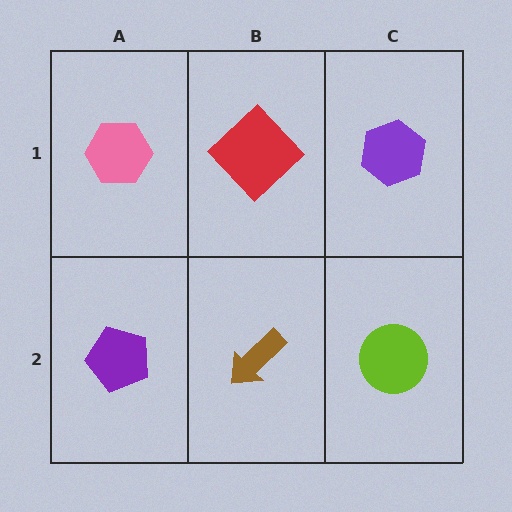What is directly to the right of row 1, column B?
A purple hexagon.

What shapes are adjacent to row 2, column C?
A purple hexagon (row 1, column C), a brown arrow (row 2, column B).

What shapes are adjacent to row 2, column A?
A pink hexagon (row 1, column A), a brown arrow (row 2, column B).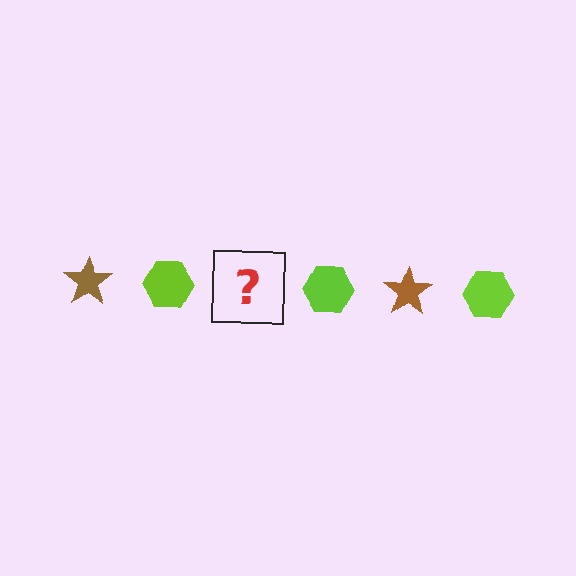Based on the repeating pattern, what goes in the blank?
The blank should be a brown star.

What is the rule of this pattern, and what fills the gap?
The rule is that the pattern alternates between brown star and lime hexagon. The gap should be filled with a brown star.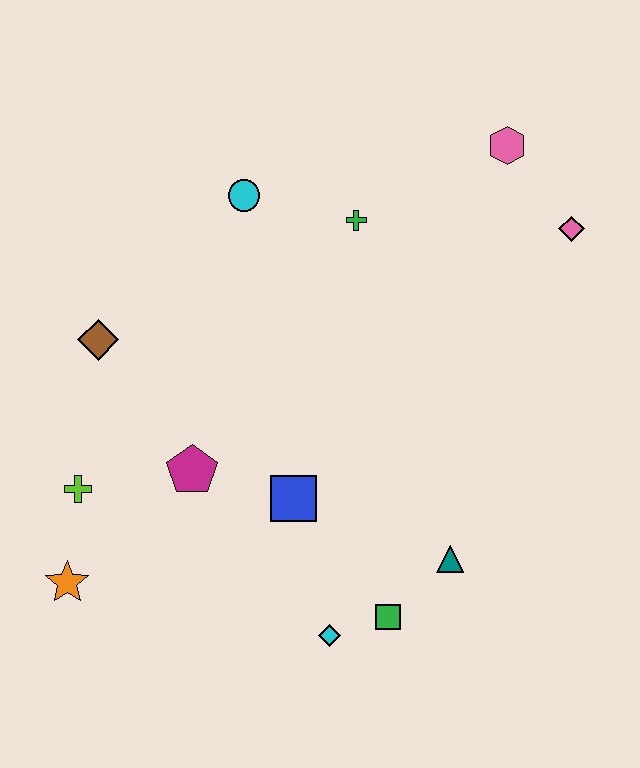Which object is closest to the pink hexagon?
The pink diamond is closest to the pink hexagon.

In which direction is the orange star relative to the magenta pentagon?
The orange star is to the left of the magenta pentagon.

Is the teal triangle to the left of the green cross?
No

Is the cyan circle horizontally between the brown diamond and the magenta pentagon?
No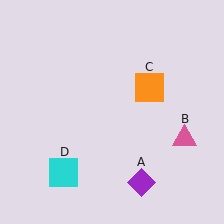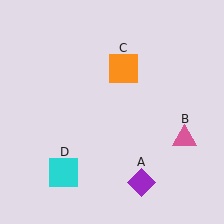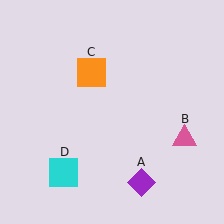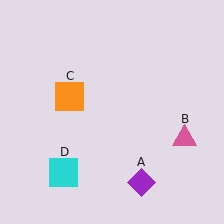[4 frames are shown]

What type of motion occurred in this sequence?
The orange square (object C) rotated counterclockwise around the center of the scene.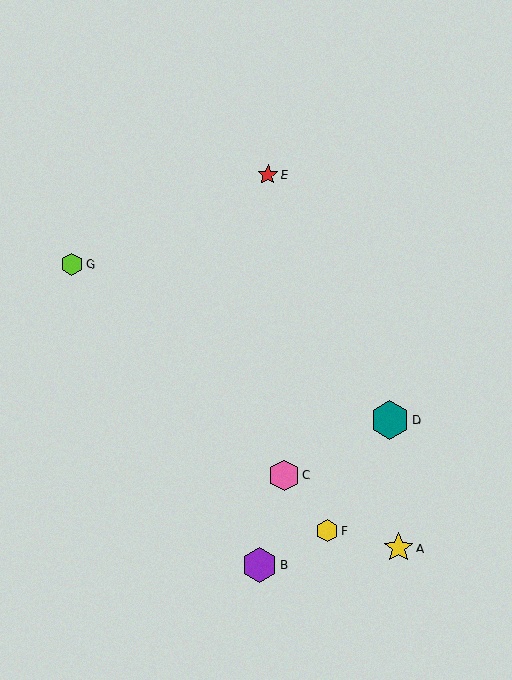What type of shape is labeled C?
Shape C is a pink hexagon.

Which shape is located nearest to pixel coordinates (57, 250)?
The lime hexagon (labeled G) at (71, 265) is nearest to that location.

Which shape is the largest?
The teal hexagon (labeled D) is the largest.